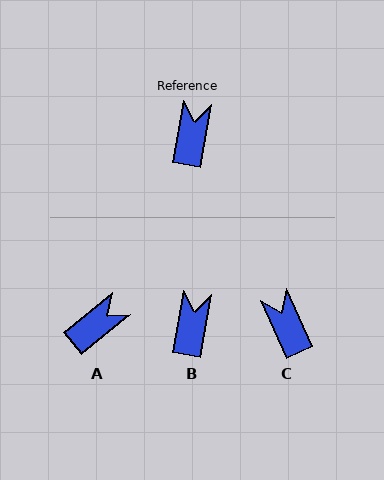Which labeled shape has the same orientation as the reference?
B.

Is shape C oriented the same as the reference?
No, it is off by about 34 degrees.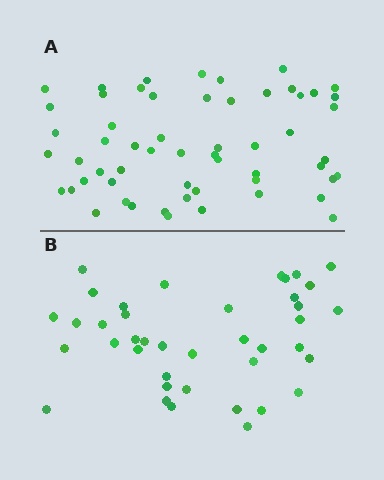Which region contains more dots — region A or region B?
Region A (the top region) has more dots.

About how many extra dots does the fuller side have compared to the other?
Region A has approximately 15 more dots than region B.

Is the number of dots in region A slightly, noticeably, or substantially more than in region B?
Region A has noticeably more, but not dramatically so. The ratio is roughly 1.4 to 1.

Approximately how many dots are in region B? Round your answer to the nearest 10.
About 40 dots.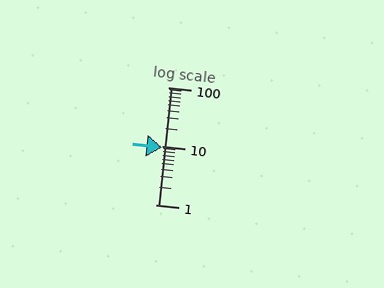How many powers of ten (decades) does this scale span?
The scale spans 2 decades, from 1 to 100.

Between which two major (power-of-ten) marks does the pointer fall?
The pointer is between 1 and 10.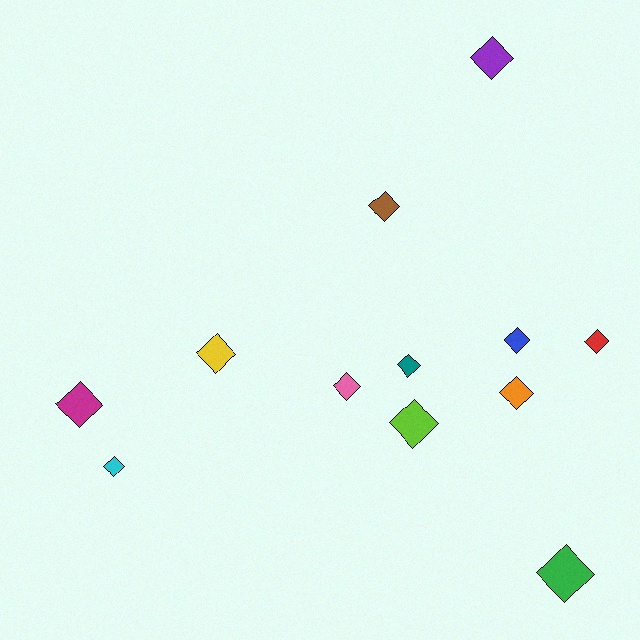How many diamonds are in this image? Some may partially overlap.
There are 12 diamonds.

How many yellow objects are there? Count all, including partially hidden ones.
There is 1 yellow object.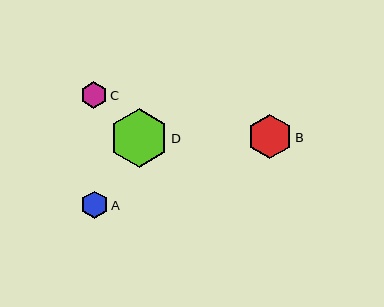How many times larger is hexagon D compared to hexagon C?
Hexagon D is approximately 2.2 times the size of hexagon C.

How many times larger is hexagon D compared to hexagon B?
Hexagon D is approximately 1.3 times the size of hexagon B.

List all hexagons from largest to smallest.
From largest to smallest: D, B, A, C.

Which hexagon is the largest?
Hexagon D is the largest with a size of approximately 58 pixels.